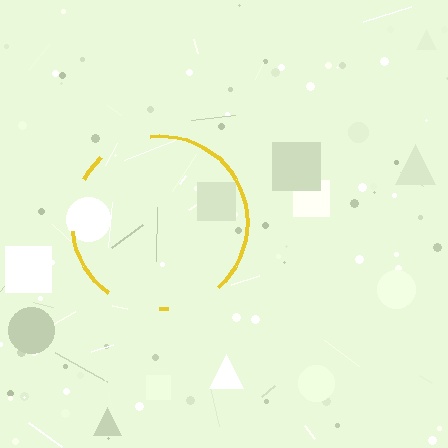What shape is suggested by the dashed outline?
The dashed outline suggests a circle.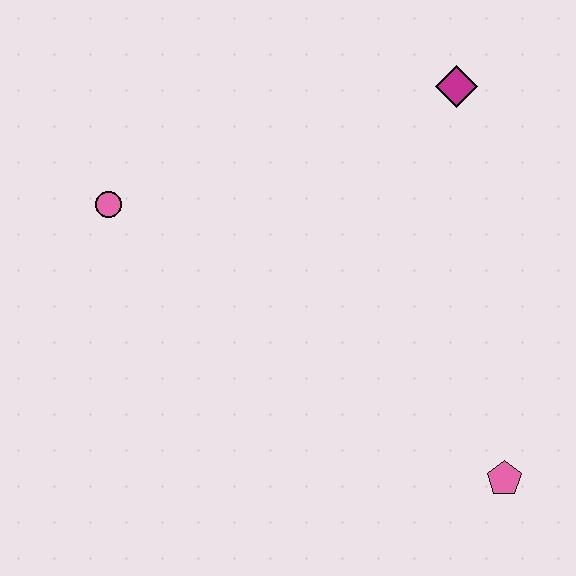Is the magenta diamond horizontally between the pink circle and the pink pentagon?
Yes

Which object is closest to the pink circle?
The magenta diamond is closest to the pink circle.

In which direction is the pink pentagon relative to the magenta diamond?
The pink pentagon is below the magenta diamond.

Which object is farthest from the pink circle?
The pink pentagon is farthest from the pink circle.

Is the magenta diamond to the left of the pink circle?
No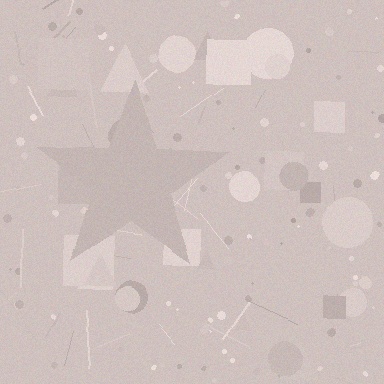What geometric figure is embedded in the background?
A star is embedded in the background.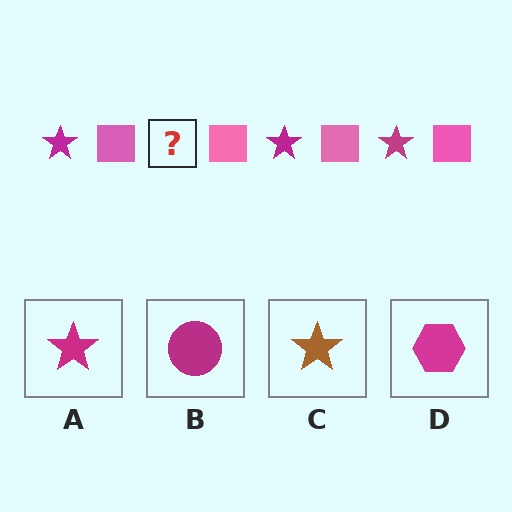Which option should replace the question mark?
Option A.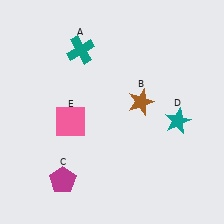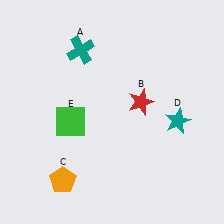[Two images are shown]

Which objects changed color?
B changed from brown to red. C changed from magenta to orange. E changed from pink to green.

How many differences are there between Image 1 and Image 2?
There are 3 differences between the two images.